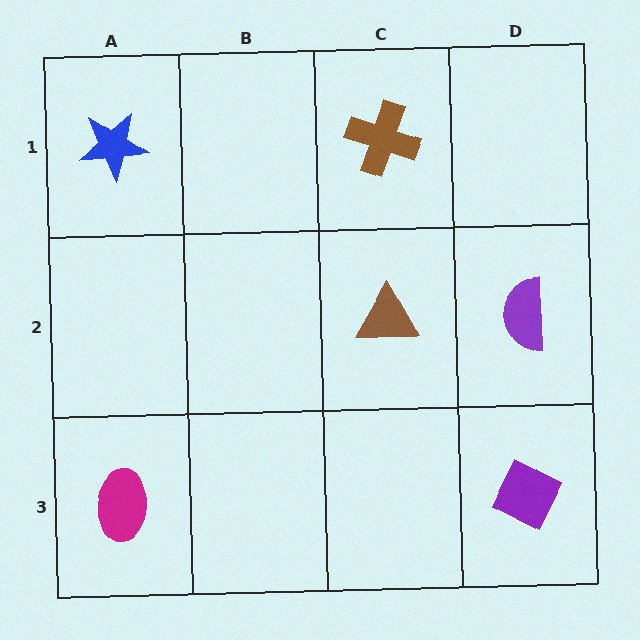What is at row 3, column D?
A purple diamond.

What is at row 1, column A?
A blue star.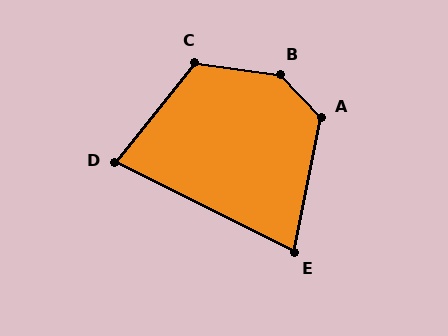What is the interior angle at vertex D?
Approximately 78 degrees (acute).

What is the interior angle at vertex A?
Approximately 125 degrees (obtuse).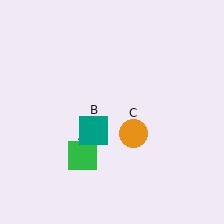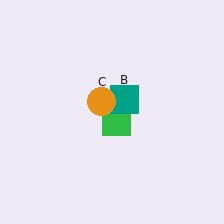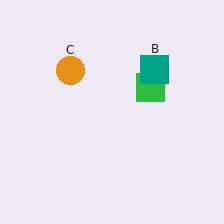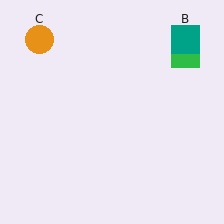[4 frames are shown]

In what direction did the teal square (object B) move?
The teal square (object B) moved up and to the right.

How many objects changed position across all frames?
3 objects changed position: green square (object A), teal square (object B), orange circle (object C).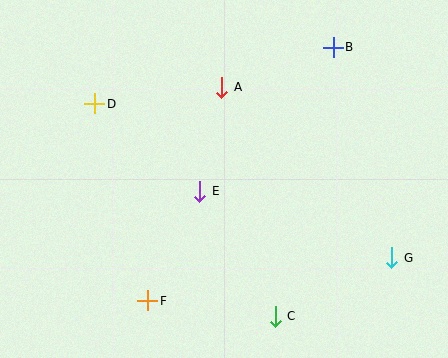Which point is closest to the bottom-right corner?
Point G is closest to the bottom-right corner.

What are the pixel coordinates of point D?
Point D is at (95, 104).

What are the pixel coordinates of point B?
Point B is at (333, 47).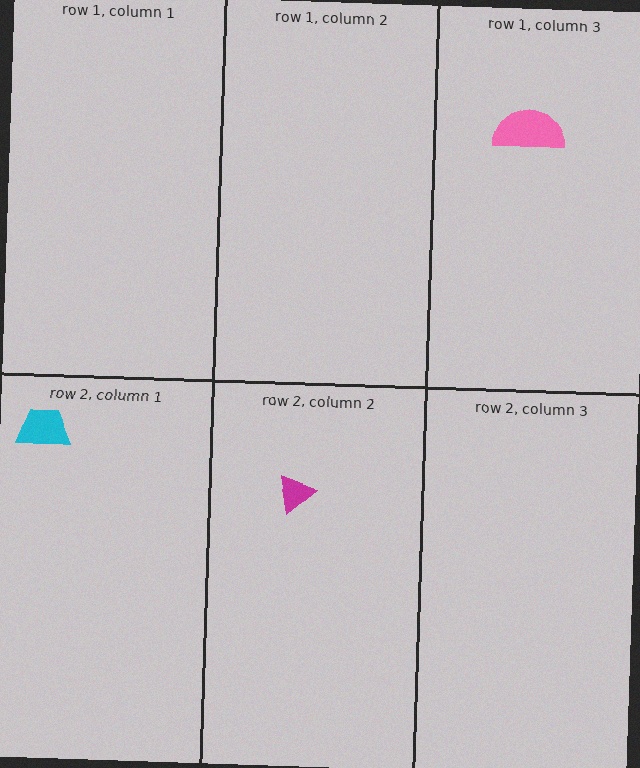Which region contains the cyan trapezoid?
The row 2, column 1 region.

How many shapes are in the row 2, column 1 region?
1.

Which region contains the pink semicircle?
The row 1, column 3 region.